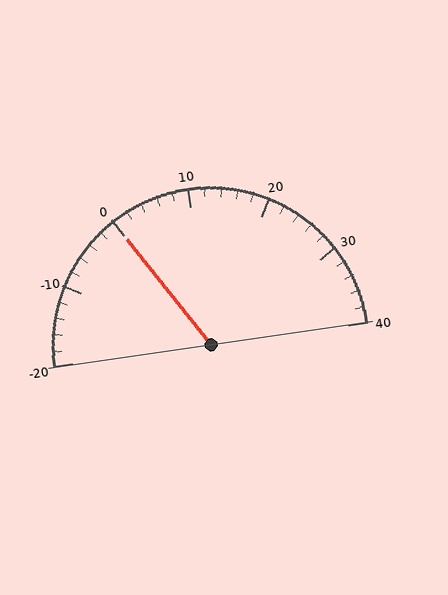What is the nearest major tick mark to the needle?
The nearest major tick mark is 0.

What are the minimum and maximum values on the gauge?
The gauge ranges from -20 to 40.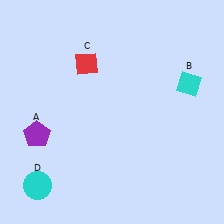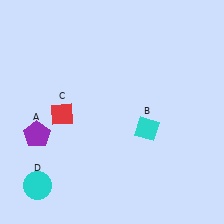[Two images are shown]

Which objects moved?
The objects that moved are: the cyan diamond (B), the red diamond (C).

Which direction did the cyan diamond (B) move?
The cyan diamond (B) moved down.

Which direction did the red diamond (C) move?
The red diamond (C) moved down.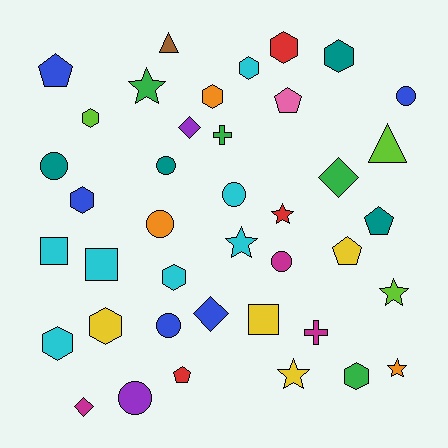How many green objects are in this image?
There are 4 green objects.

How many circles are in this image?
There are 8 circles.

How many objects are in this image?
There are 40 objects.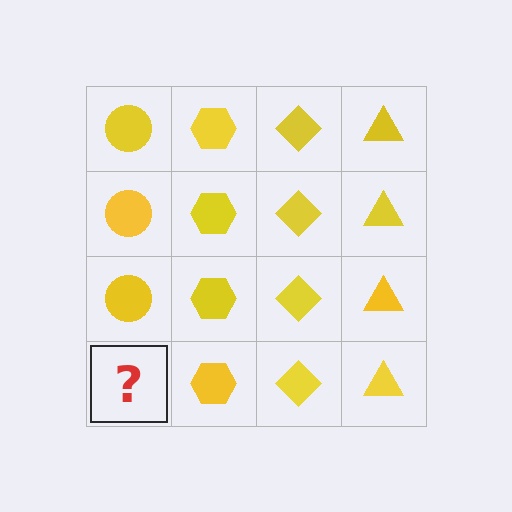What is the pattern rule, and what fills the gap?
The rule is that each column has a consistent shape. The gap should be filled with a yellow circle.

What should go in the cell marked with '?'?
The missing cell should contain a yellow circle.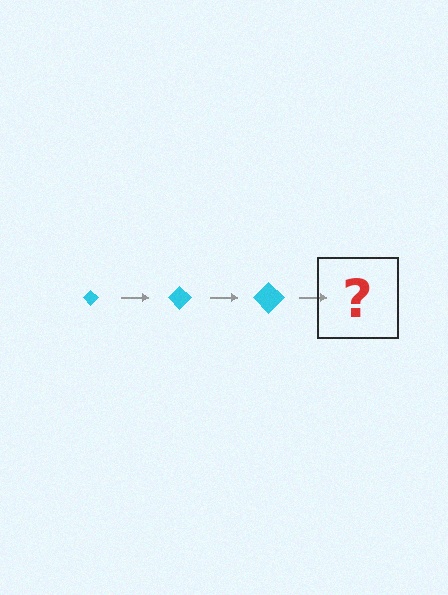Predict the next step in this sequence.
The next step is a cyan diamond, larger than the previous one.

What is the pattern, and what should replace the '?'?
The pattern is that the diamond gets progressively larger each step. The '?' should be a cyan diamond, larger than the previous one.